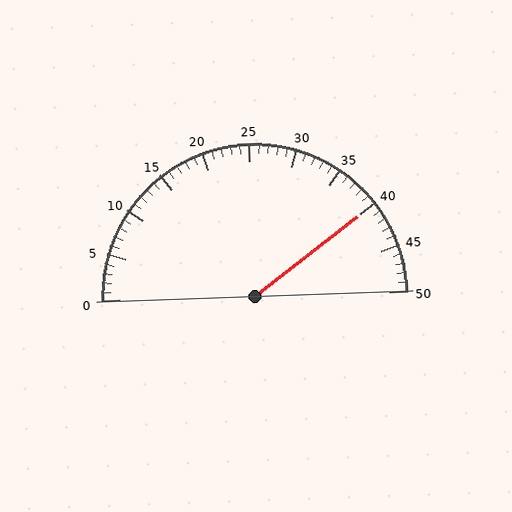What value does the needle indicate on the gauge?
The needle indicates approximately 40.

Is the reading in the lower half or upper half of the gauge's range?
The reading is in the upper half of the range (0 to 50).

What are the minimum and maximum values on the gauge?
The gauge ranges from 0 to 50.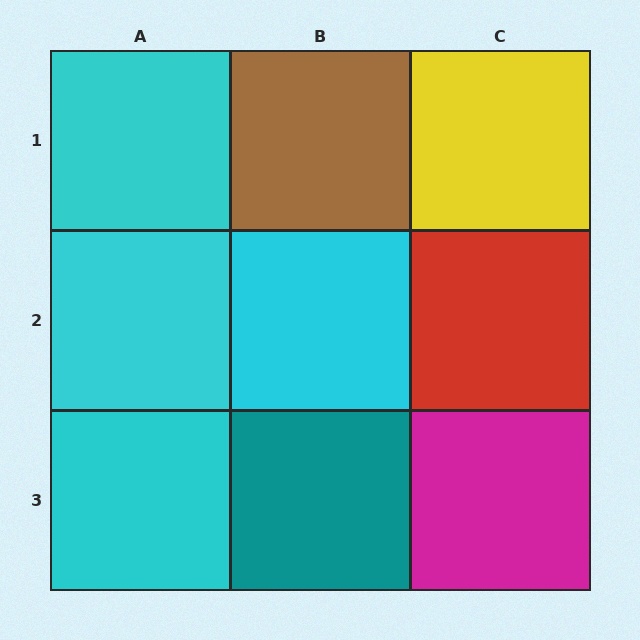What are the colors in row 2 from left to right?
Cyan, cyan, red.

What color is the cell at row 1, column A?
Cyan.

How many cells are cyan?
4 cells are cyan.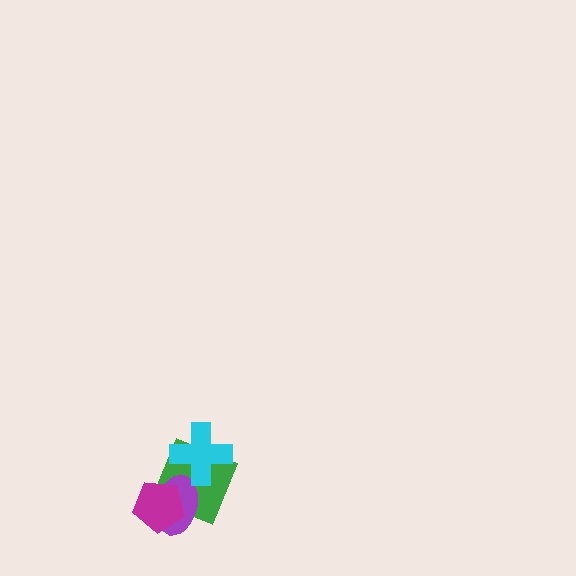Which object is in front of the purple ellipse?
The magenta pentagon is in front of the purple ellipse.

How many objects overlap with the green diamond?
3 objects overlap with the green diamond.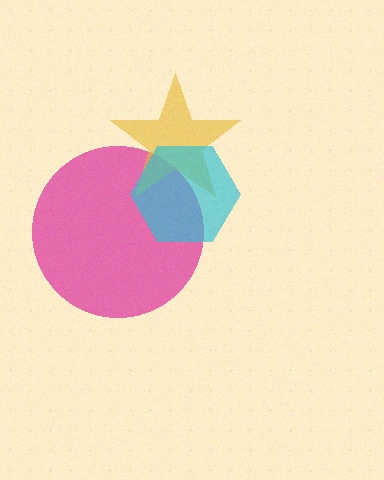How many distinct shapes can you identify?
There are 3 distinct shapes: a magenta circle, a yellow star, a cyan hexagon.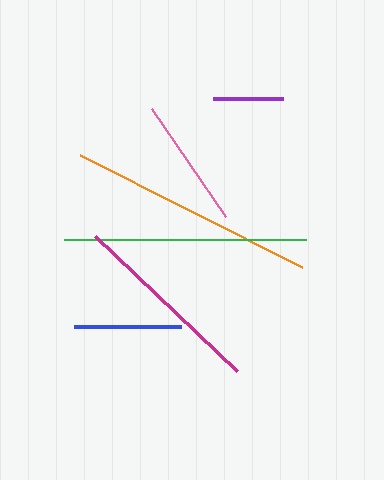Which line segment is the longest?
The orange line is the longest at approximately 249 pixels.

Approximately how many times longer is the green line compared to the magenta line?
The green line is approximately 1.2 times the length of the magenta line.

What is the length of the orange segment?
The orange segment is approximately 249 pixels long.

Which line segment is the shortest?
The purple line is the shortest at approximately 69 pixels.